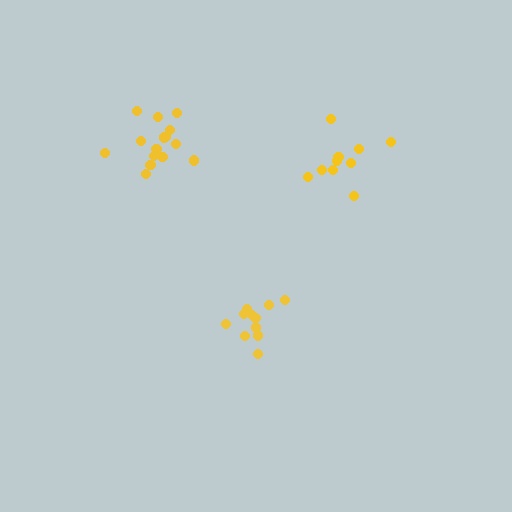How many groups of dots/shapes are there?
There are 3 groups.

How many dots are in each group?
Group 1: 13 dots, Group 2: 10 dots, Group 3: 15 dots (38 total).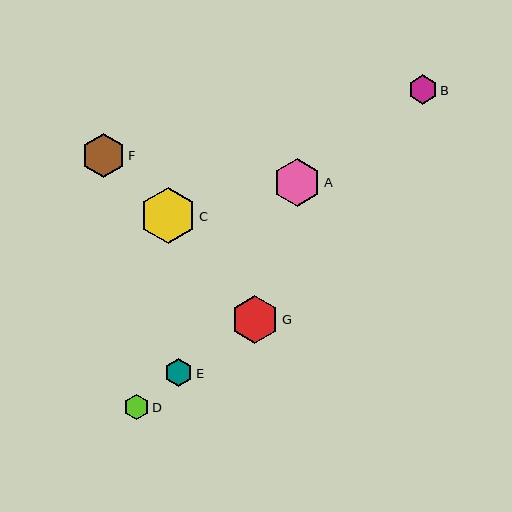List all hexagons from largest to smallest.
From largest to smallest: C, A, G, F, B, E, D.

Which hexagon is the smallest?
Hexagon D is the smallest with a size of approximately 25 pixels.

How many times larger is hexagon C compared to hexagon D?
Hexagon C is approximately 2.3 times the size of hexagon D.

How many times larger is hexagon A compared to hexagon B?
Hexagon A is approximately 1.6 times the size of hexagon B.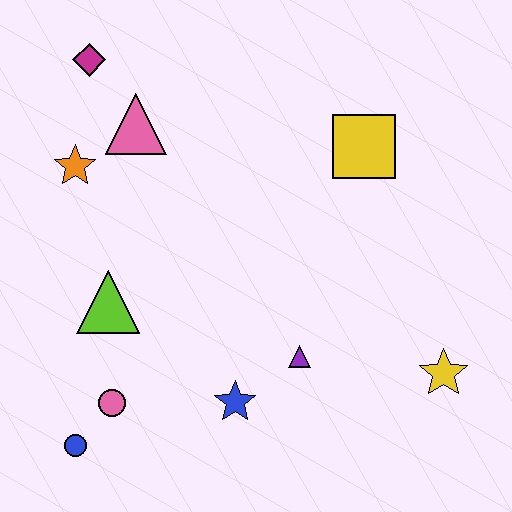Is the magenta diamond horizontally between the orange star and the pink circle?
Yes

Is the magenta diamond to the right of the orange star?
Yes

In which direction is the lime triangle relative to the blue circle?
The lime triangle is above the blue circle.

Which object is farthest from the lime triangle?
The yellow star is farthest from the lime triangle.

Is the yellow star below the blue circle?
No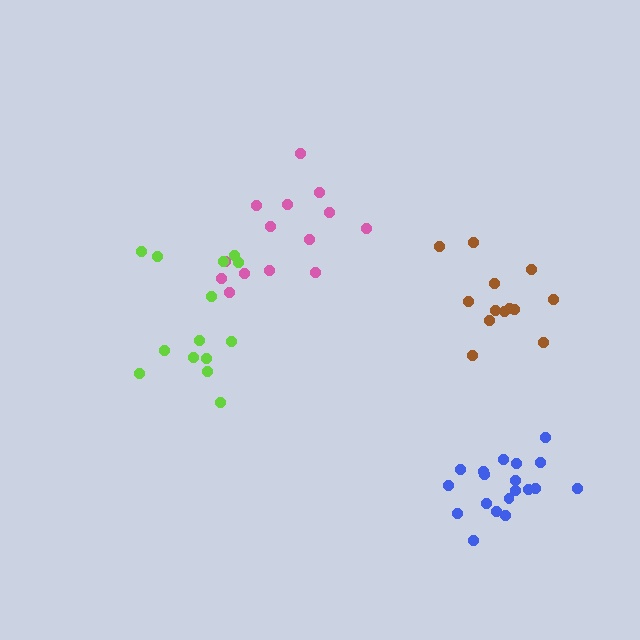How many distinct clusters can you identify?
There are 4 distinct clusters.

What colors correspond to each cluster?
The clusters are colored: pink, blue, brown, lime.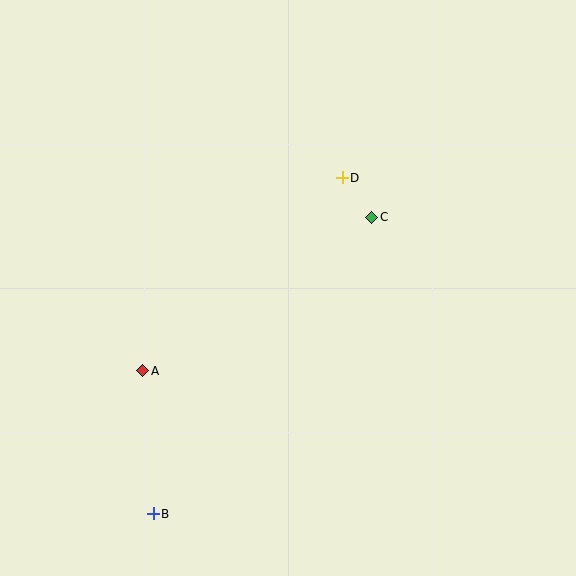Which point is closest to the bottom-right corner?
Point C is closest to the bottom-right corner.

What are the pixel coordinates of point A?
Point A is at (143, 371).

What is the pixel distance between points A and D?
The distance between A and D is 278 pixels.